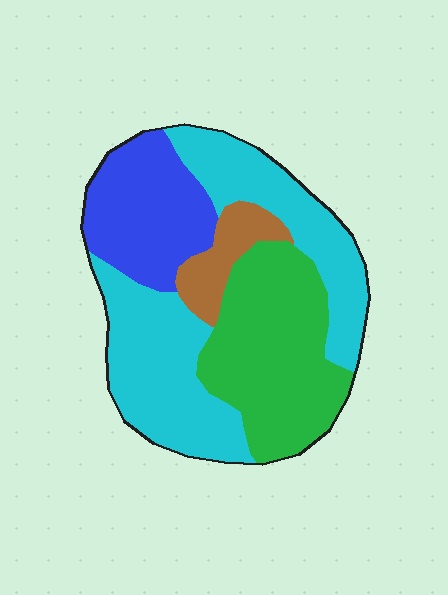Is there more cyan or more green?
Cyan.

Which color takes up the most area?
Cyan, at roughly 45%.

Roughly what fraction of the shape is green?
Green takes up about one third (1/3) of the shape.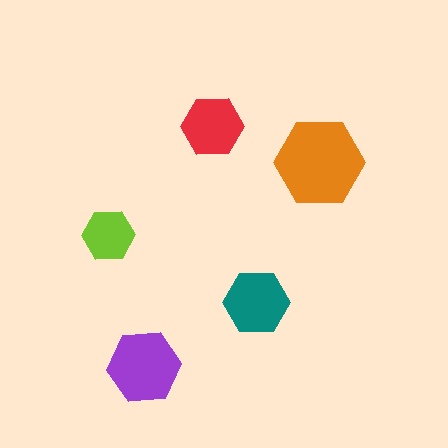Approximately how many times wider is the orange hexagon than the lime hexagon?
About 1.5 times wider.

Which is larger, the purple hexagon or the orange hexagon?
The orange one.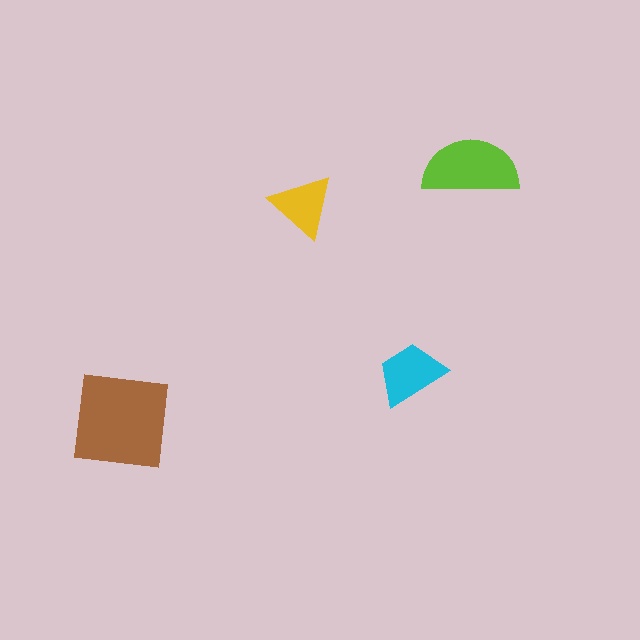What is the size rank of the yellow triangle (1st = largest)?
4th.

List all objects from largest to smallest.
The brown square, the lime semicircle, the cyan trapezoid, the yellow triangle.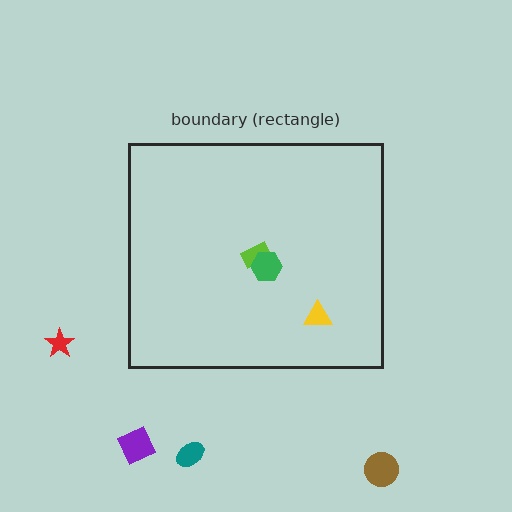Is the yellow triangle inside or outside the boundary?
Inside.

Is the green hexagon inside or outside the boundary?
Inside.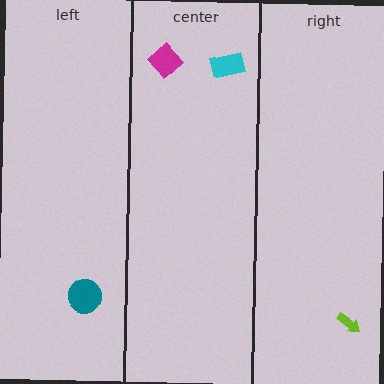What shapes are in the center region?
The cyan rectangle, the magenta diamond.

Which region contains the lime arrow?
The right region.